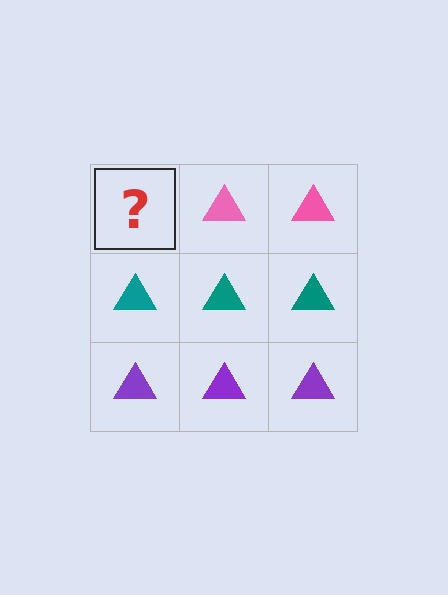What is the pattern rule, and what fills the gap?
The rule is that each row has a consistent color. The gap should be filled with a pink triangle.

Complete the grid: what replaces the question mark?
The question mark should be replaced with a pink triangle.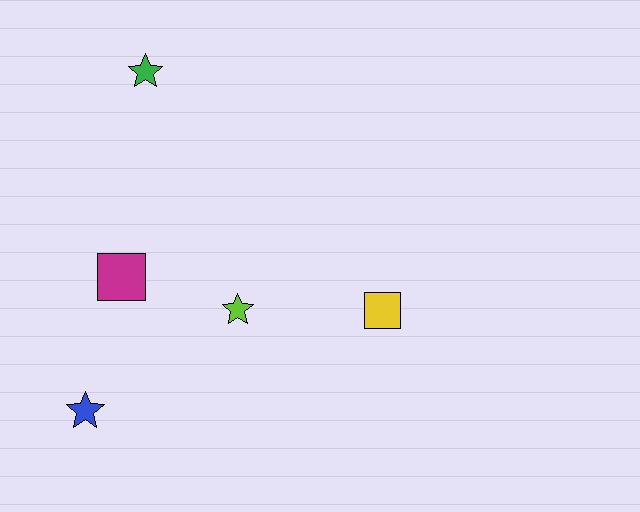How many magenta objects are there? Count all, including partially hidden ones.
There is 1 magenta object.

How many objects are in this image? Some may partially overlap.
There are 5 objects.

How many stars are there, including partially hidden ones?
There are 3 stars.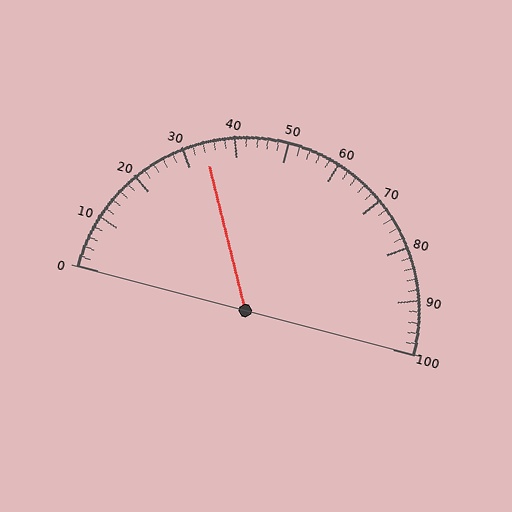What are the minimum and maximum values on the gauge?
The gauge ranges from 0 to 100.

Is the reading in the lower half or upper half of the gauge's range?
The reading is in the lower half of the range (0 to 100).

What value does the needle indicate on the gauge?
The needle indicates approximately 34.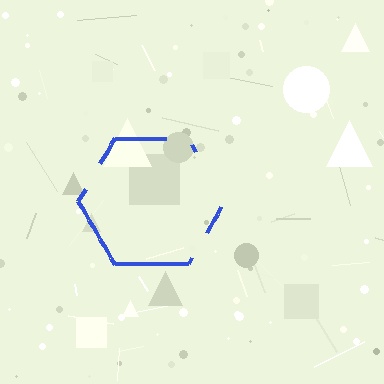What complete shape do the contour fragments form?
The contour fragments form a hexagon.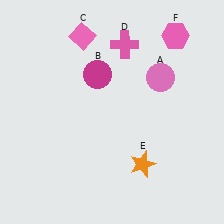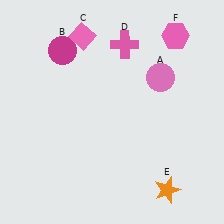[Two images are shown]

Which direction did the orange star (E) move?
The orange star (E) moved down.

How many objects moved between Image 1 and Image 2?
2 objects moved between the two images.